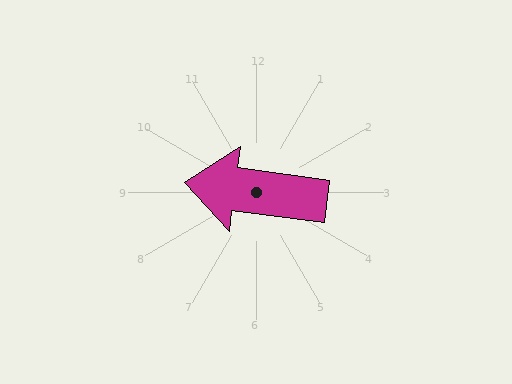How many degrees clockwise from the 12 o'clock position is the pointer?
Approximately 277 degrees.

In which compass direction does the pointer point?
West.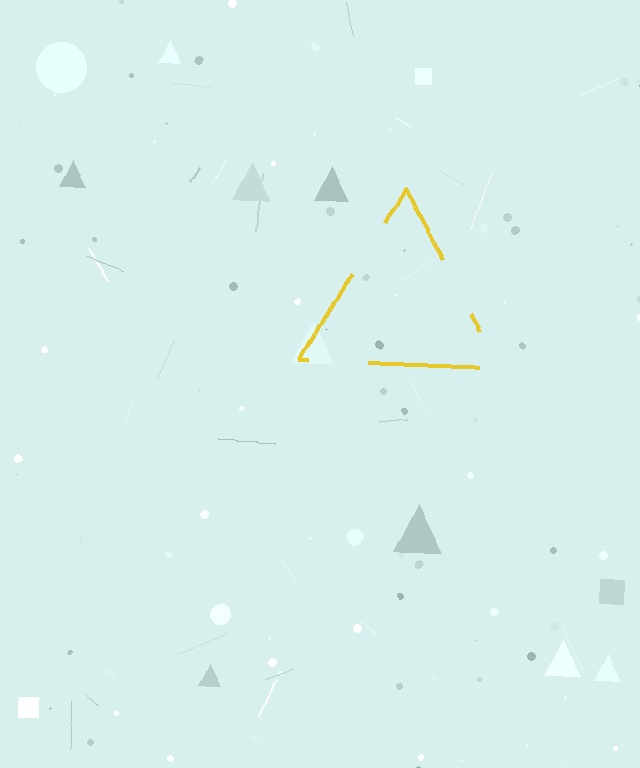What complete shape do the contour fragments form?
The contour fragments form a triangle.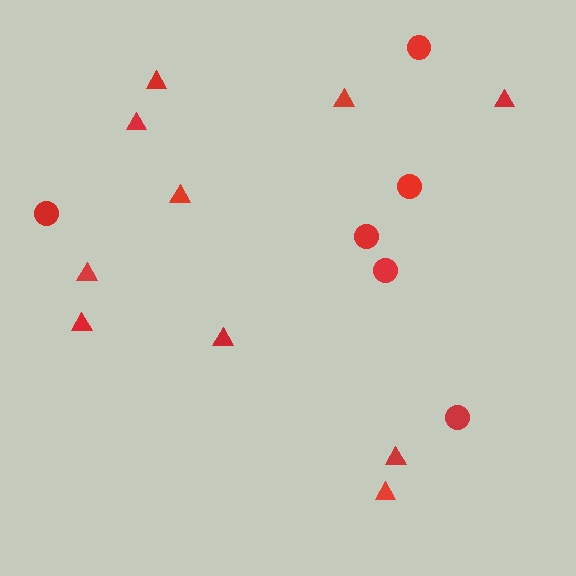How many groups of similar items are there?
There are 2 groups: one group of triangles (10) and one group of circles (6).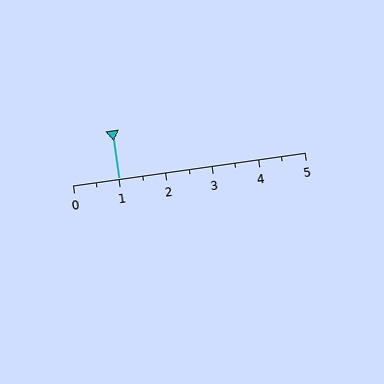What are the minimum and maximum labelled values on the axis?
The axis runs from 0 to 5.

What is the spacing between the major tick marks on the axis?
The major ticks are spaced 1 apart.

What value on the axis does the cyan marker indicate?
The marker indicates approximately 1.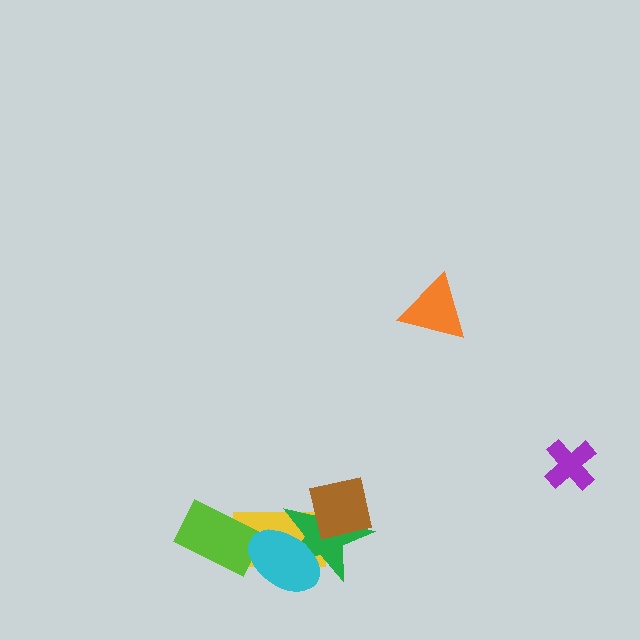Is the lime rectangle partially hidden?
Yes, it is partially covered by another shape.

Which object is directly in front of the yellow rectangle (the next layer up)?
The green star is directly in front of the yellow rectangle.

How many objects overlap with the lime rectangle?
2 objects overlap with the lime rectangle.